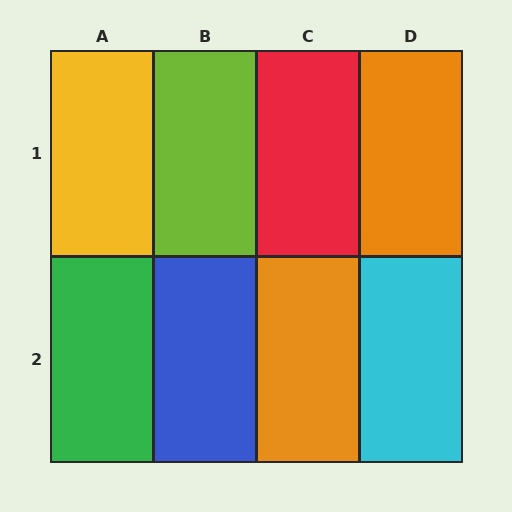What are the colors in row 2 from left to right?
Green, blue, orange, cyan.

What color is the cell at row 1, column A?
Yellow.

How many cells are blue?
1 cell is blue.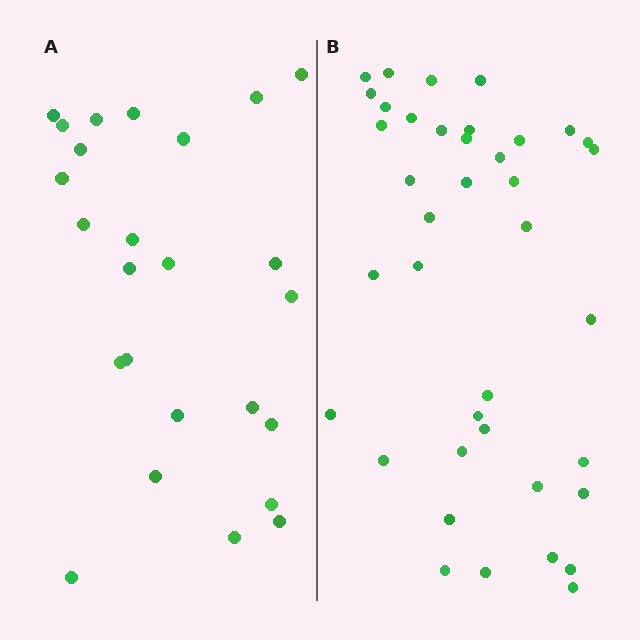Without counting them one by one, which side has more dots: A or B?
Region B (the right region) has more dots.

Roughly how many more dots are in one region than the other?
Region B has approximately 15 more dots than region A.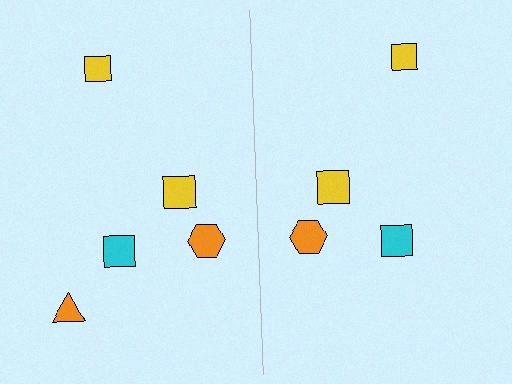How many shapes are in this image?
There are 9 shapes in this image.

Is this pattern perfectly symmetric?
No, the pattern is not perfectly symmetric. A orange triangle is missing from the right side.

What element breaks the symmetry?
A orange triangle is missing from the right side.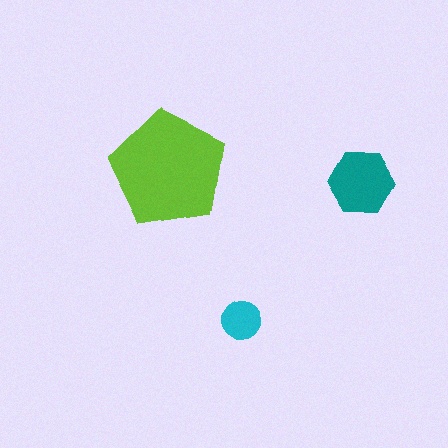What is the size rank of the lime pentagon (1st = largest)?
1st.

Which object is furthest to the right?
The teal hexagon is rightmost.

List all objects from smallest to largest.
The cyan circle, the teal hexagon, the lime pentagon.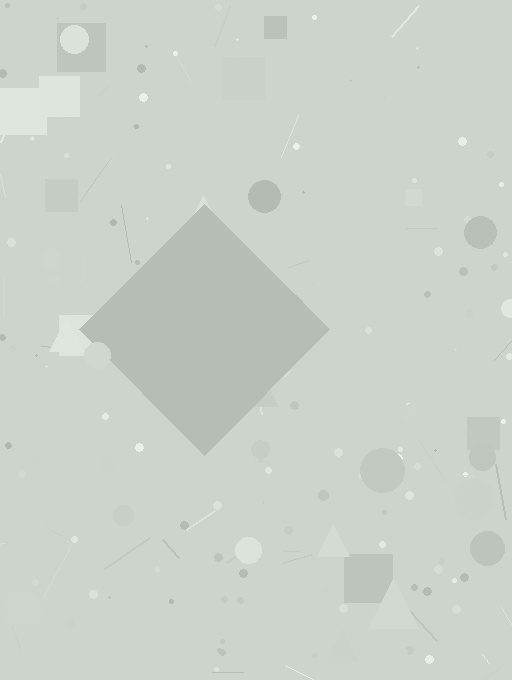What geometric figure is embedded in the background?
A diamond is embedded in the background.